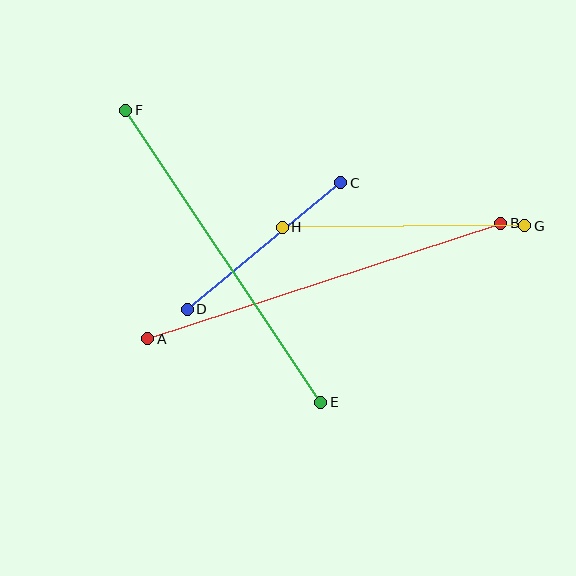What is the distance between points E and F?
The distance is approximately 351 pixels.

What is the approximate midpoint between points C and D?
The midpoint is at approximately (264, 246) pixels.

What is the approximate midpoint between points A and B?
The midpoint is at approximately (324, 281) pixels.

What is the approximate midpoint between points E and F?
The midpoint is at approximately (223, 256) pixels.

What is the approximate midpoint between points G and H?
The midpoint is at approximately (404, 227) pixels.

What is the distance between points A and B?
The distance is approximately 371 pixels.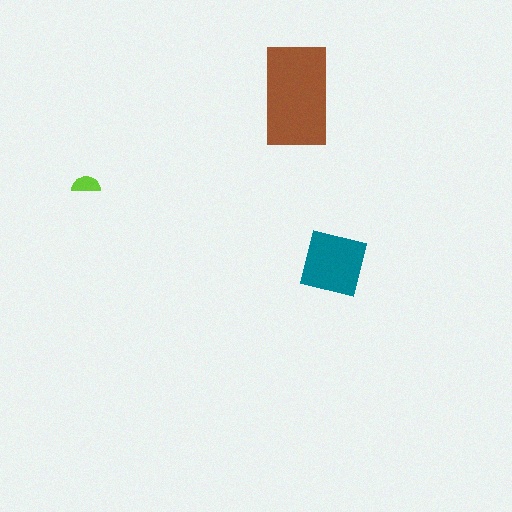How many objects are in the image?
There are 3 objects in the image.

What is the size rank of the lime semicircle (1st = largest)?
3rd.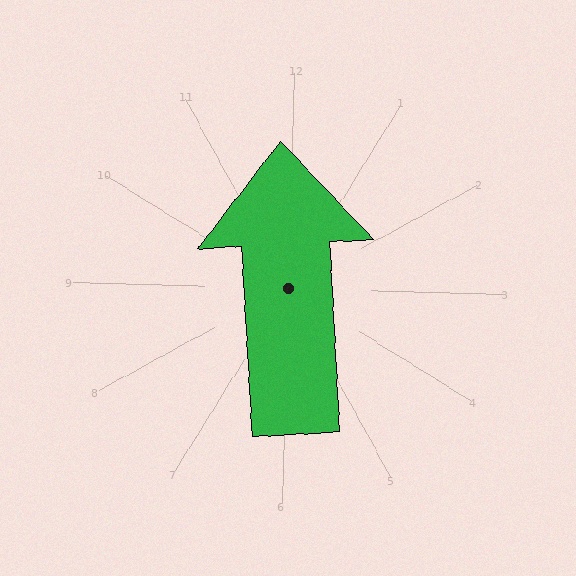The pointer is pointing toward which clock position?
Roughly 12 o'clock.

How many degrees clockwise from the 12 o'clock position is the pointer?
Approximately 355 degrees.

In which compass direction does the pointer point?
North.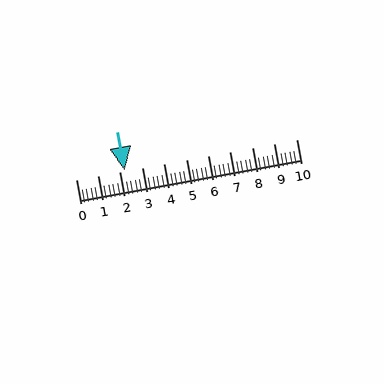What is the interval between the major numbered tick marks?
The major tick marks are spaced 1 units apart.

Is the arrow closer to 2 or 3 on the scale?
The arrow is closer to 2.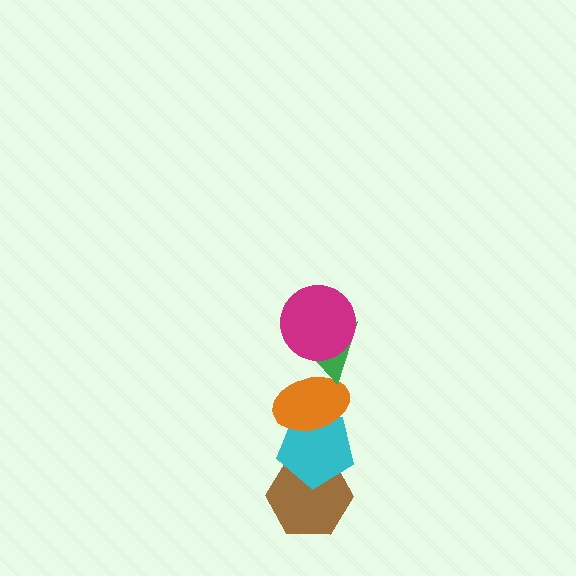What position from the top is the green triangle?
The green triangle is 2nd from the top.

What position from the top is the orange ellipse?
The orange ellipse is 3rd from the top.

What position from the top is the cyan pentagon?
The cyan pentagon is 4th from the top.